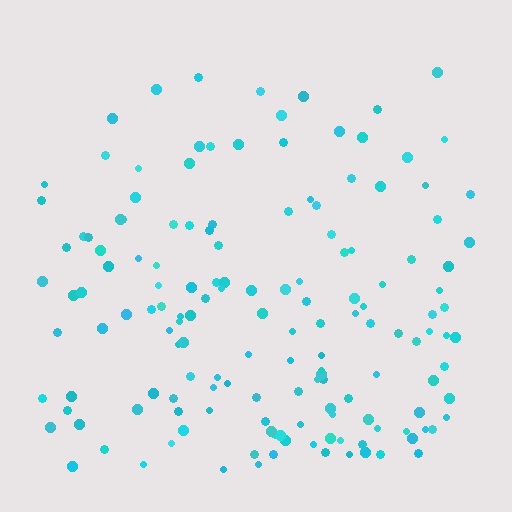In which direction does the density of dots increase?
From top to bottom, with the bottom side densest.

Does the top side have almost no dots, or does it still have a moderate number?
Still a moderate number, just noticeably fewer than the bottom.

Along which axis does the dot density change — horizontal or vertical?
Vertical.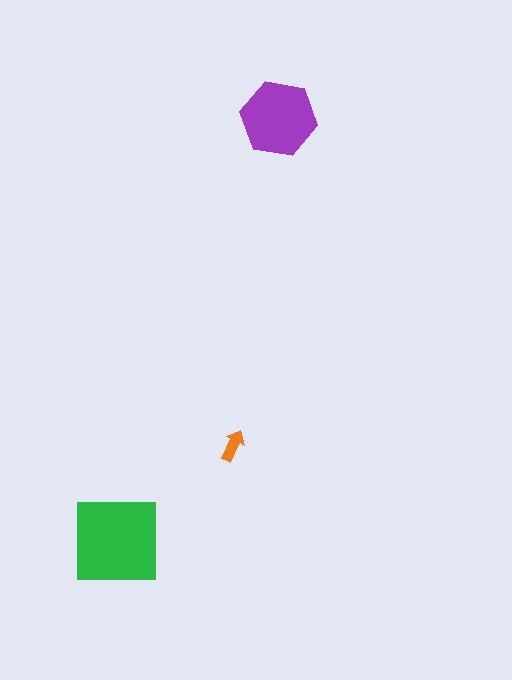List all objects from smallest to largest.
The orange arrow, the purple hexagon, the green square.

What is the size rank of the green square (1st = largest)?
1st.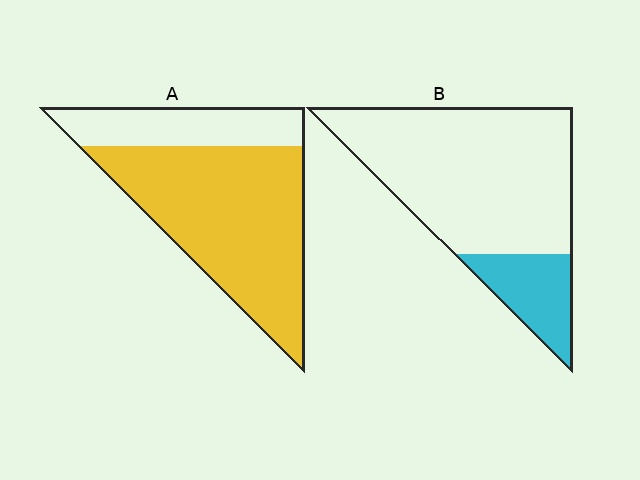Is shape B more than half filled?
No.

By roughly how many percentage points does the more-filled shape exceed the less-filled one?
By roughly 55 percentage points (A over B).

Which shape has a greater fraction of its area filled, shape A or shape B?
Shape A.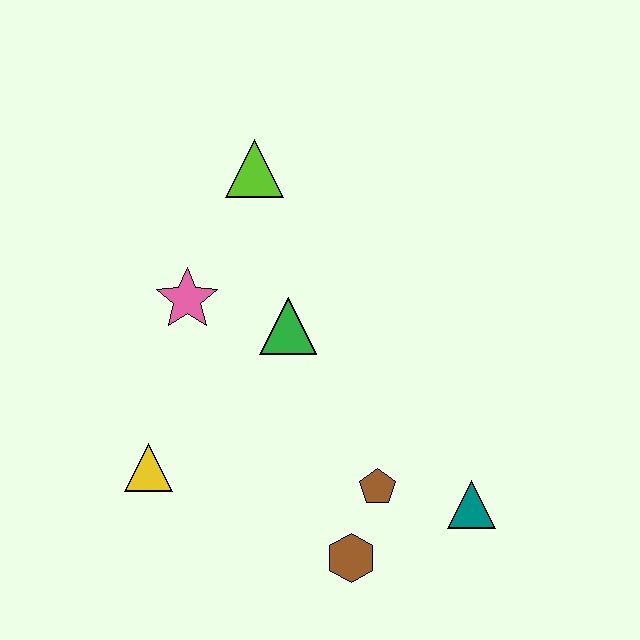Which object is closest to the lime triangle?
The pink star is closest to the lime triangle.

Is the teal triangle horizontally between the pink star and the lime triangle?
No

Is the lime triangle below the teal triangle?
No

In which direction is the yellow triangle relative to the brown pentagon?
The yellow triangle is to the left of the brown pentagon.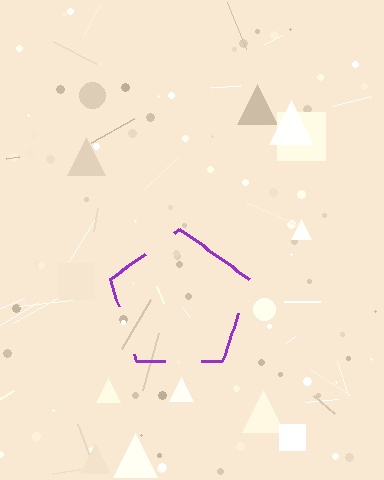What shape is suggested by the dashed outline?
The dashed outline suggests a pentagon.